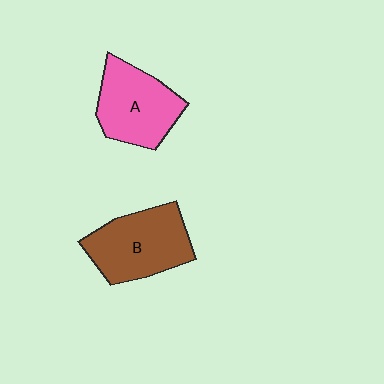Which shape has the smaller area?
Shape A (pink).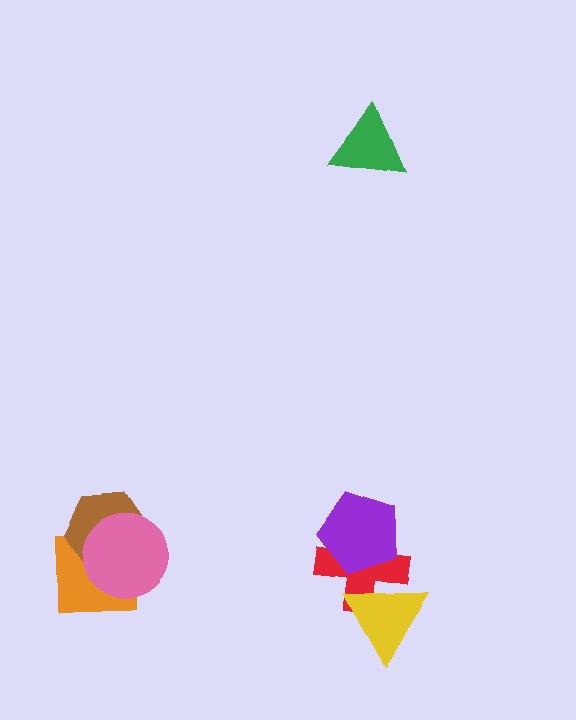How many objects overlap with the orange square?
2 objects overlap with the orange square.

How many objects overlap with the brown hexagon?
2 objects overlap with the brown hexagon.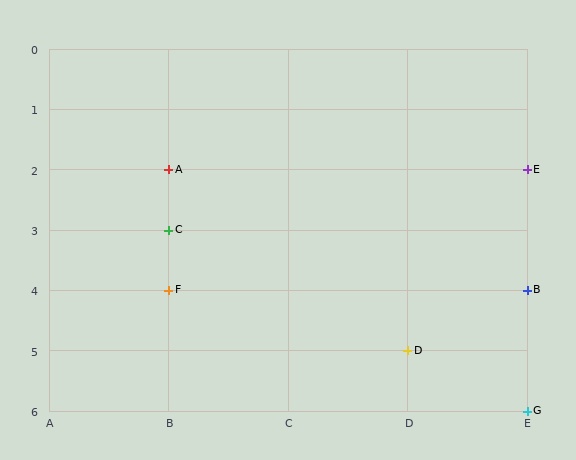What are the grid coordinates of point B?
Point B is at grid coordinates (E, 4).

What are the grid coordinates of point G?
Point G is at grid coordinates (E, 6).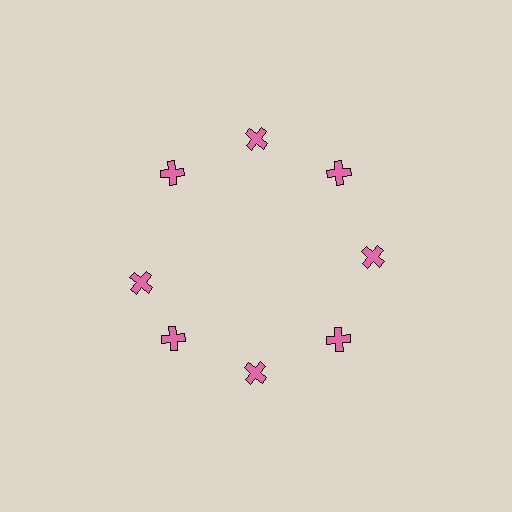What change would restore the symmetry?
The symmetry would be restored by rotating it back into even spacing with its neighbors so that all 8 crosses sit at equal angles and equal distance from the center.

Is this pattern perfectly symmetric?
No. The 8 pink crosses are arranged in a ring, but one element near the 9 o'clock position is rotated out of alignment along the ring, breaking the 8-fold rotational symmetry.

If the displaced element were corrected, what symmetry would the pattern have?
It would have 8-fold rotational symmetry — the pattern would map onto itself every 45 degrees.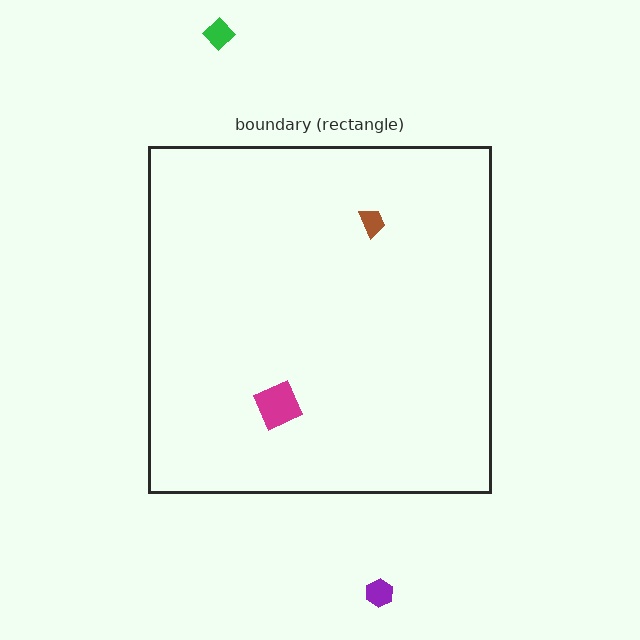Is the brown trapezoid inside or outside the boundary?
Inside.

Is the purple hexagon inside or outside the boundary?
Outside.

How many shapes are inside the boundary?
2 inside, 2 outside.